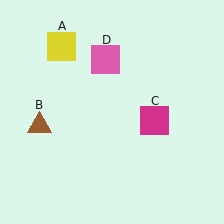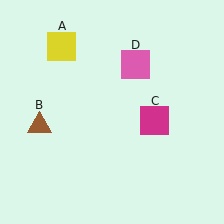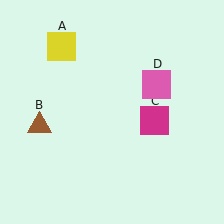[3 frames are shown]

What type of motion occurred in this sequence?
The pink square (object D) rotated clockwise around the center of the scene.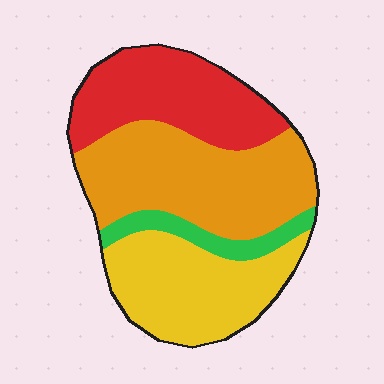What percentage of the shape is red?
Red covers 27% of the shape.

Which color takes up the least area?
Green, at roughly 10%.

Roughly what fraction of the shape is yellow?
Yellow takes up about one quarter (1/4) of the shape.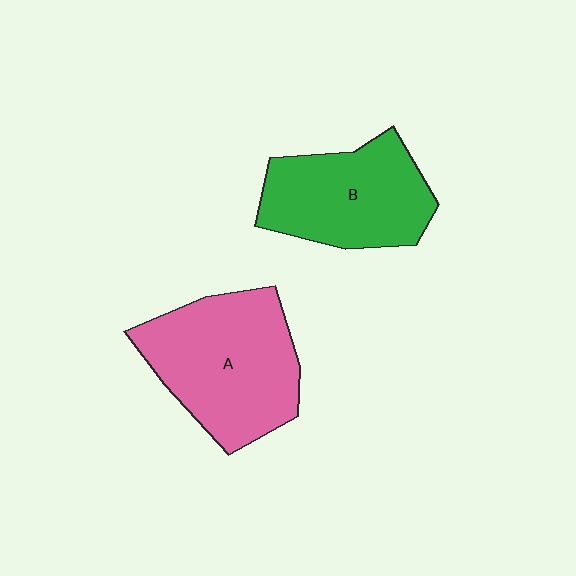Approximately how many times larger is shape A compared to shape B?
Approximately 1.2 times.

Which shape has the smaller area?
Shape B (green).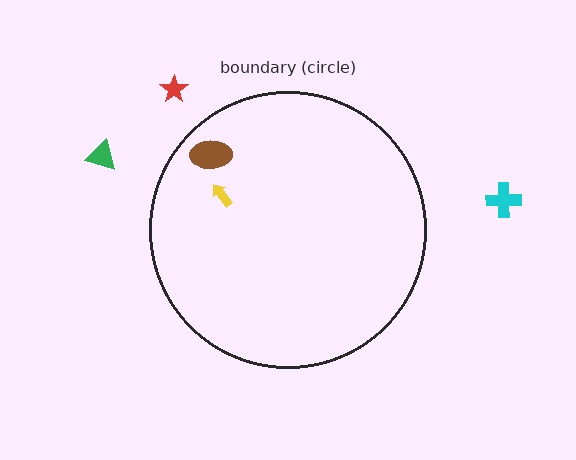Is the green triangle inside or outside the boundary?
Outside.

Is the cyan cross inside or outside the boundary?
Outside.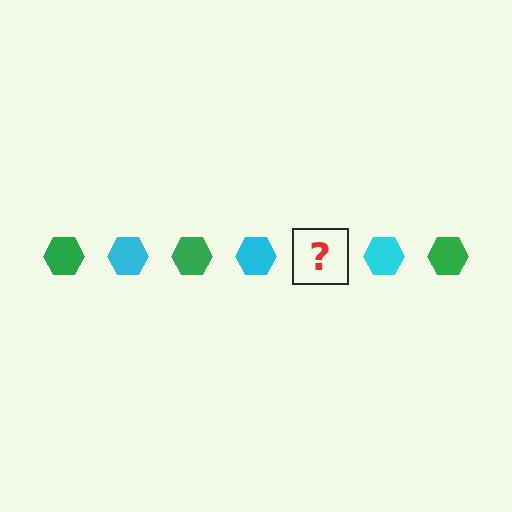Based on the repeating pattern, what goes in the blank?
The blank should be a green hexagon.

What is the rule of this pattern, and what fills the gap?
The rule is that the pattern cycles through green, cyan hexagons. The gap should be filled with a green hexagon.